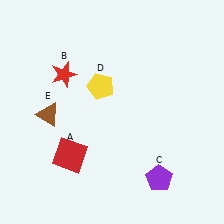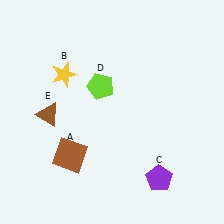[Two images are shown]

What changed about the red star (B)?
In Image 1, B is red. In Image 2, it changed to yellow.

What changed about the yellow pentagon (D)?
In Image 1, D is yellow. In Image 2, it changed to lime.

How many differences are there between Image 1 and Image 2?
There are 3 differences between the two images.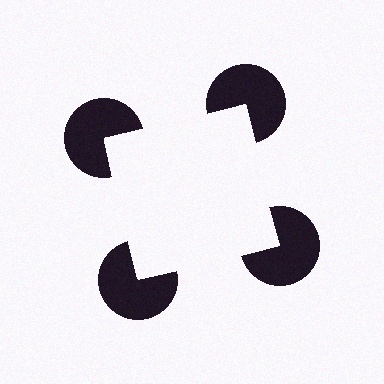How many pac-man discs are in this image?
There are 4 — one at each vertex of the illusory square.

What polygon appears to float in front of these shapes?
An illusory square — its edges are inferred from the aligned wedge cuts in the pac-man discs, not physically drawn.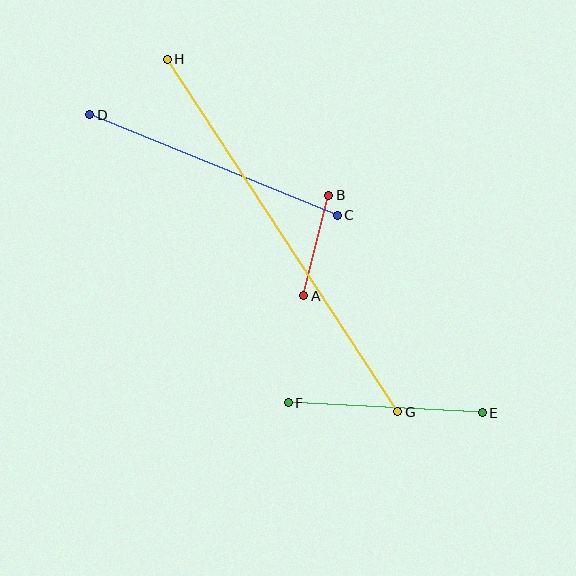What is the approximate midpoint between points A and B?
The midpoint is at approximately (316, 245) pixels.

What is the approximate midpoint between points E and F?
The midpoint is at approximately (385, 408) pixels.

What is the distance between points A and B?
The distance is approximately 104 pixels.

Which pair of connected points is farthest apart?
Points G and H are farthest apart.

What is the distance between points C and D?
The distance is approximately 267 pixels.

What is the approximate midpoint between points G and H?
The midpoint is at approximately (282, 236) pixels.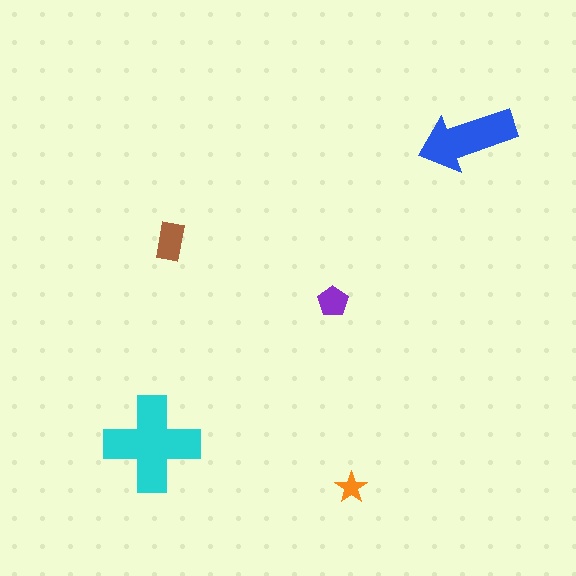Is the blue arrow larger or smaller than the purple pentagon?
Larger.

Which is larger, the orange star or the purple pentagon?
The purple pentagon.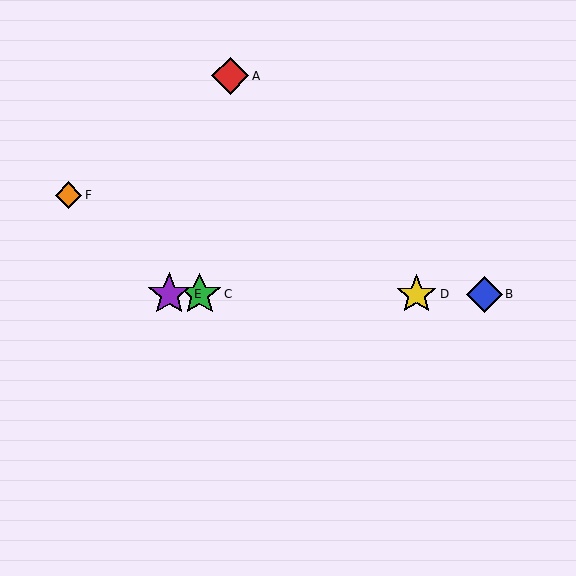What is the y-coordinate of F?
Object F is at y≈195.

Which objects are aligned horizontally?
Objects B, C, D, E are aligned horizontally.